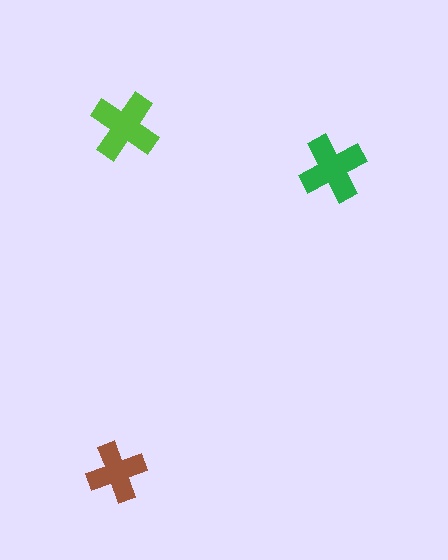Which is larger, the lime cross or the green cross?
The lime one.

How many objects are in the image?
There are 3 objects in the image.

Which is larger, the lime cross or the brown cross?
The lime one.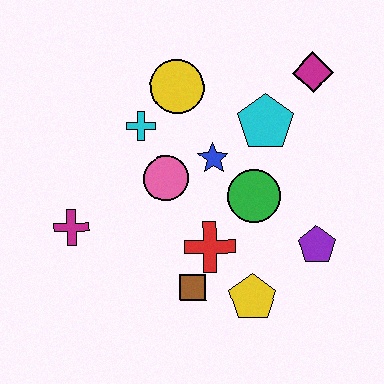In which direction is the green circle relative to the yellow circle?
The green circle is below the yellow circle.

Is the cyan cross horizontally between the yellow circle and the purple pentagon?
No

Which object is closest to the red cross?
The brown square is closest to the red cross.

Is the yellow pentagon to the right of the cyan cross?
Yes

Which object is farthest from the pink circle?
The magenta diamond is farthest from the pink circle.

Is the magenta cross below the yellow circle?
Yes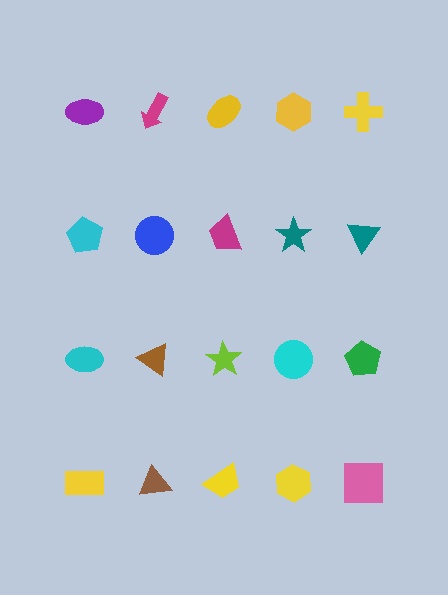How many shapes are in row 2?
5 shapes.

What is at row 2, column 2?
A blue circle.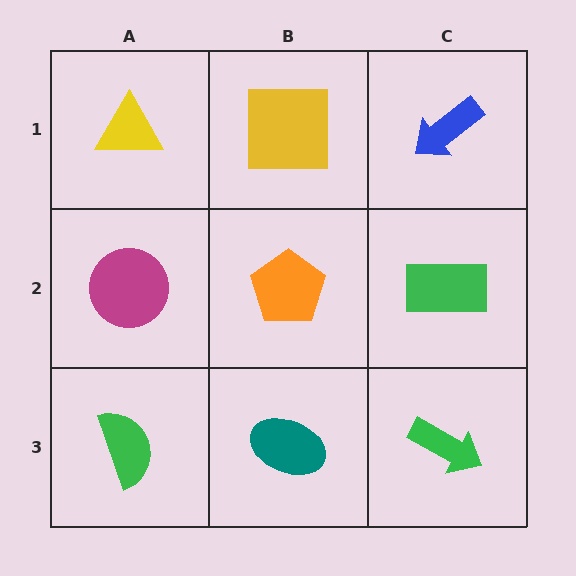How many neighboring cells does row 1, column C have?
2.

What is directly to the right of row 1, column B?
A blue arrow.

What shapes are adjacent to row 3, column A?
A magenta circle (row 2, column A), a teal ellipse (row 3, column B).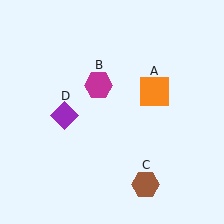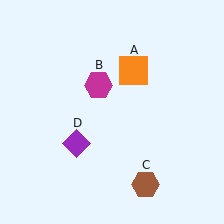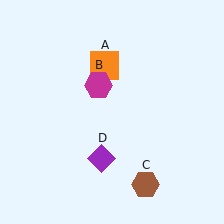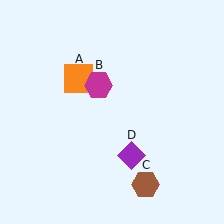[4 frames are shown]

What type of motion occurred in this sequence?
The orange square (object A), purple diamond (object D) rotated counterclockwise around the center of the scene.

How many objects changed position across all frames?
2 objects changed position: orange square (object A), purple diamond (object D).